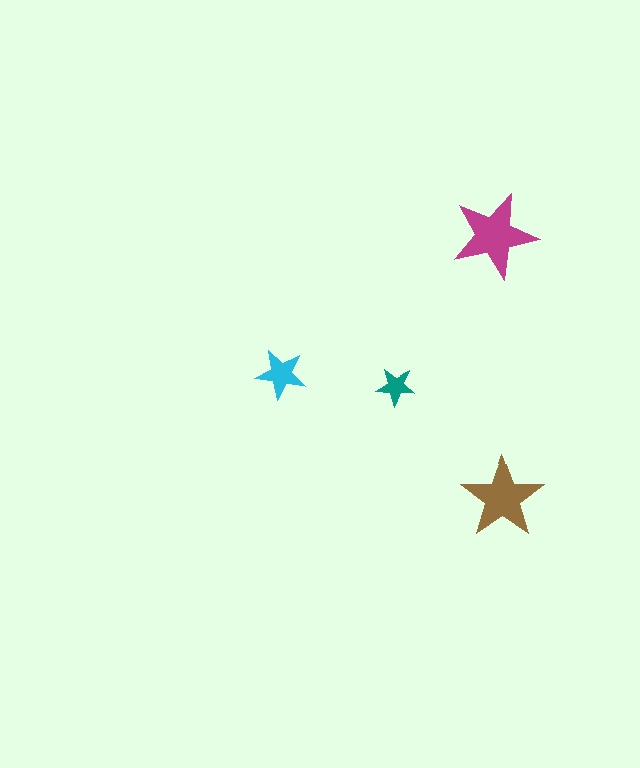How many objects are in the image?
There are 4 objects in the image.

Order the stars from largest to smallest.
the magenta one, the brown one, the cyan one, the teal one.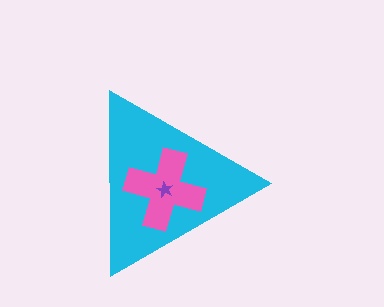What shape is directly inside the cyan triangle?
The pink cross.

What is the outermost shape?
The cyan triangle.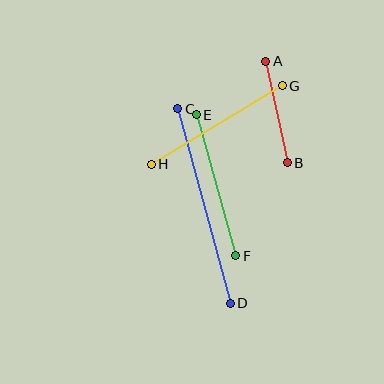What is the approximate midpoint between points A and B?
The midpoint is at approximately (277, 112) pixels.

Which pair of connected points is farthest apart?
Points C and D are farthest apart.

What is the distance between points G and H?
The distance is approximately 153 pixels.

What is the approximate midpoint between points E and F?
The midpoint is at approximately (216, 185) pixels.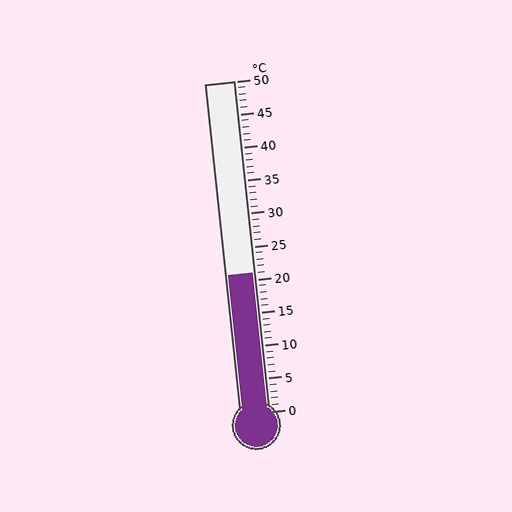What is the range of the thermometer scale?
The thermometer scale ranges from 0°C to 50°C.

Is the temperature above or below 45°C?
The temperature is below 45°C.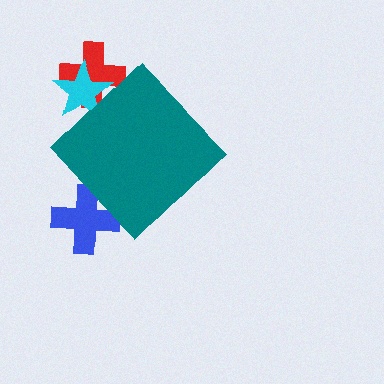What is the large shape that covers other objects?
A teal diamond.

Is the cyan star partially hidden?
Yes, the cyan star is partially hidden behind the teal diamond.